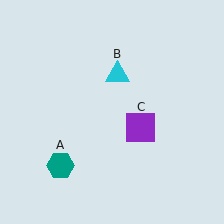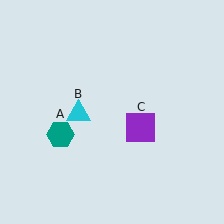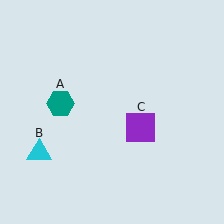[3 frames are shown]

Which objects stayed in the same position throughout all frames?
Purple square (object C) remained stationary.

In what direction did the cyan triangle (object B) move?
The cyan triangle (object B) moved down and to the left.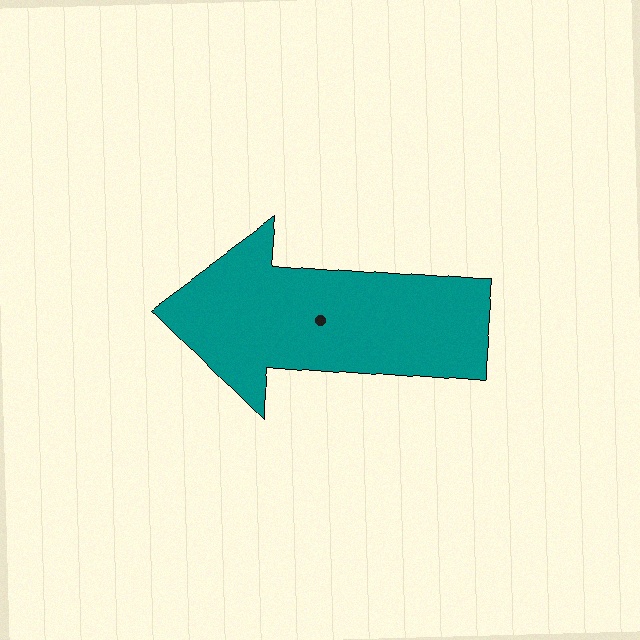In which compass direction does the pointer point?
West.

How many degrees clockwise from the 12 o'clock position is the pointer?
Approximately 275 degrees.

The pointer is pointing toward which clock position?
Roughly 9 o'clock.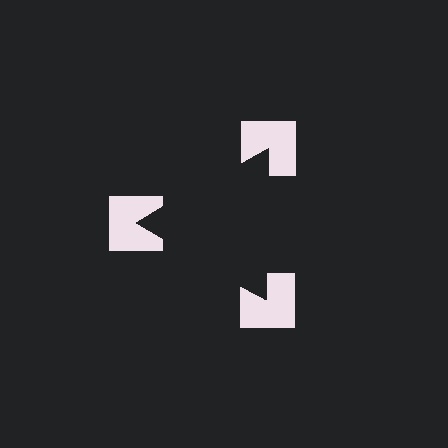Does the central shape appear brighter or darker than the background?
It typically appears slightly darker than the background, even though no actual brightness change is drawn.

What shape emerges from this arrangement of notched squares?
An illusory triangle — its edges are inferred from the aligned wedge cuts in the notched squares, not physically drawn.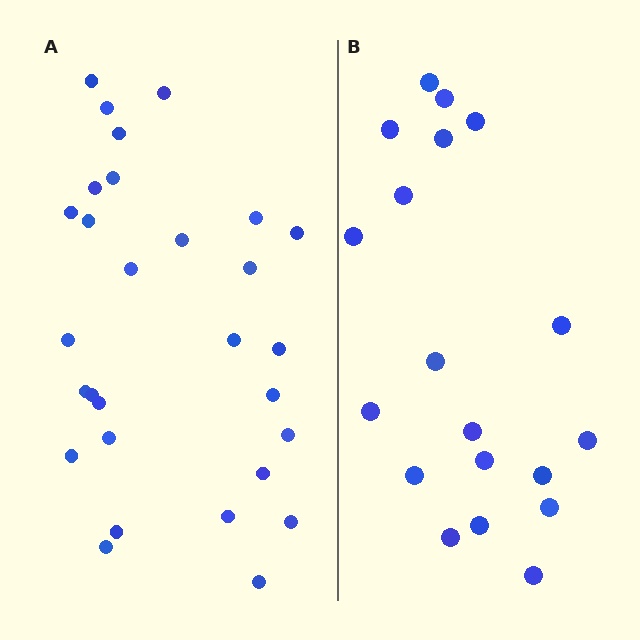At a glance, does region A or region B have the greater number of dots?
Region A (the left region) has more dots.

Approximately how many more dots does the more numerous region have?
Region A has roughly 10 or so more dots than region B.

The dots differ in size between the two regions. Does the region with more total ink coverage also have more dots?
No. Region B has more total ink coverage because its dots are larger, but region A actually contains more individual dots. Total area can be misleading — the number of items is what matters here.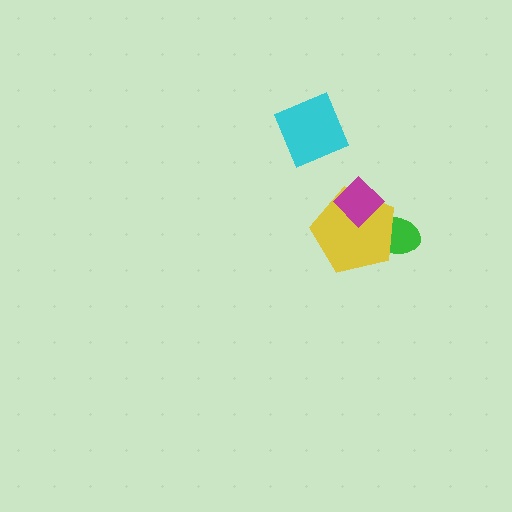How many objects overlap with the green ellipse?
2 objects overlap with the green ellipse.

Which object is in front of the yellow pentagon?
The magenta diamond is in front of the yellow pentagon.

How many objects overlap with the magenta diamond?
2 objects overlap with the magenta diamond.